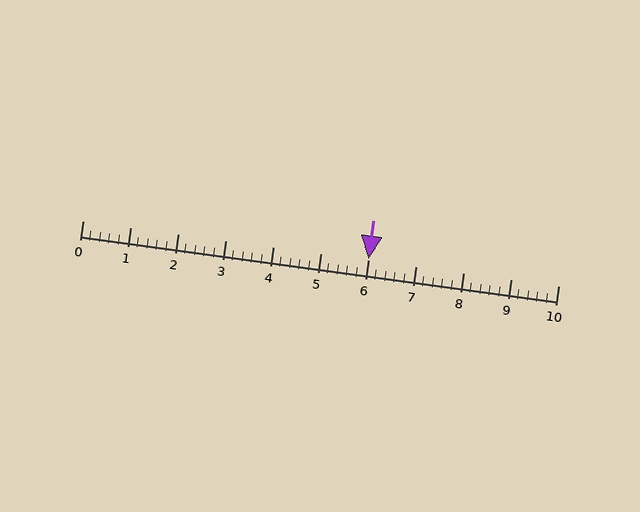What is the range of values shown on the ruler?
The ruler shows values from 0 to 10.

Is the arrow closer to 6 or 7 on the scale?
The arrow is closer to 6.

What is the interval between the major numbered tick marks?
The major tick marks are spaced 1 units apart.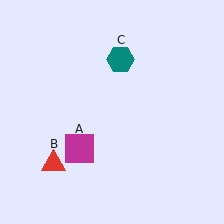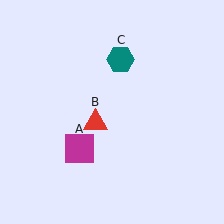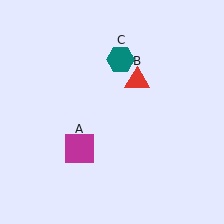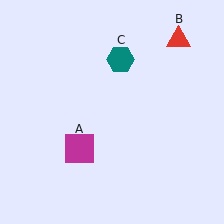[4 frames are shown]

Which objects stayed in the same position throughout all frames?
Magenta square (object A) and teal hexagon (object C) remained stationary.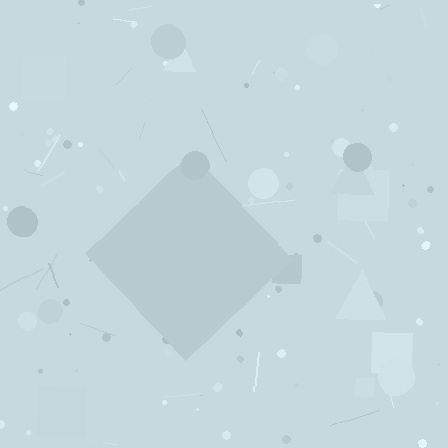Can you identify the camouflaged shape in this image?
The camouflaged shape is a diamond.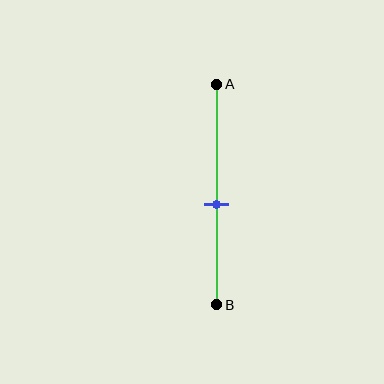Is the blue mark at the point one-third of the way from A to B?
No, the mark is at about 55% from A, not at the 33% one-third point.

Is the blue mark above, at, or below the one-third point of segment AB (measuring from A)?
The blue mark is below the one-third point of segment AB.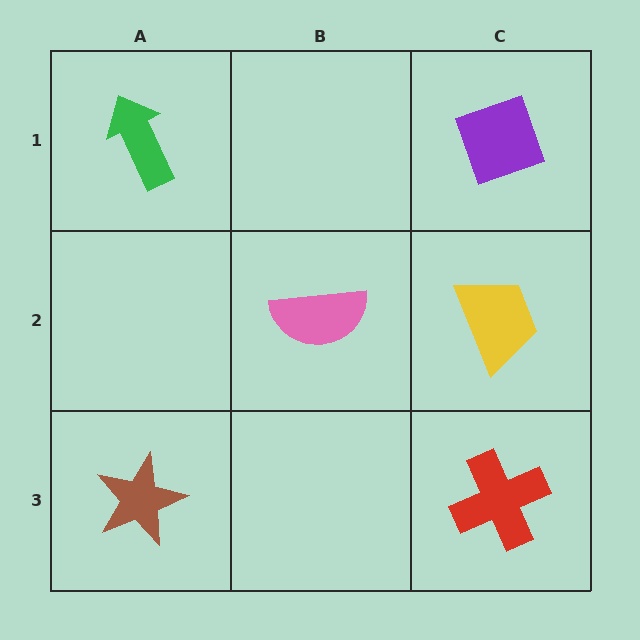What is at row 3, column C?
A red cross.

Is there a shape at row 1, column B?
No, that cell is empty.